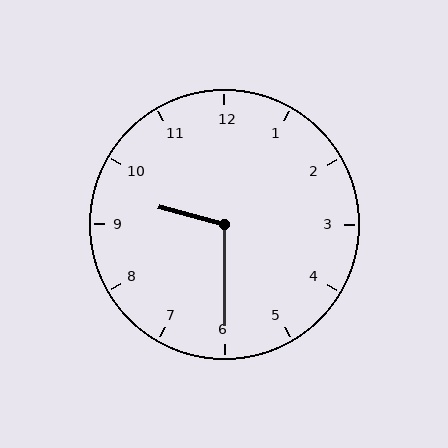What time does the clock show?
9:30.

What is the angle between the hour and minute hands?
Approximately 105 degrees.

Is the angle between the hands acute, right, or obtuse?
It is obtuse.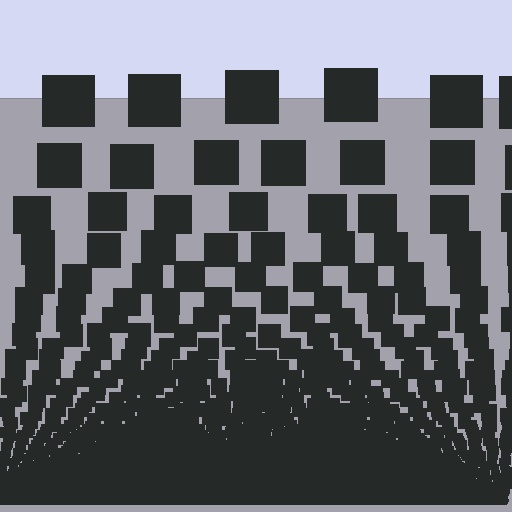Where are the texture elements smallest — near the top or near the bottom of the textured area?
Near the bottom.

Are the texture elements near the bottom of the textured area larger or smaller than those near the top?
Smaller. The gradient is inverted — elements near the bottom are smaller and denser.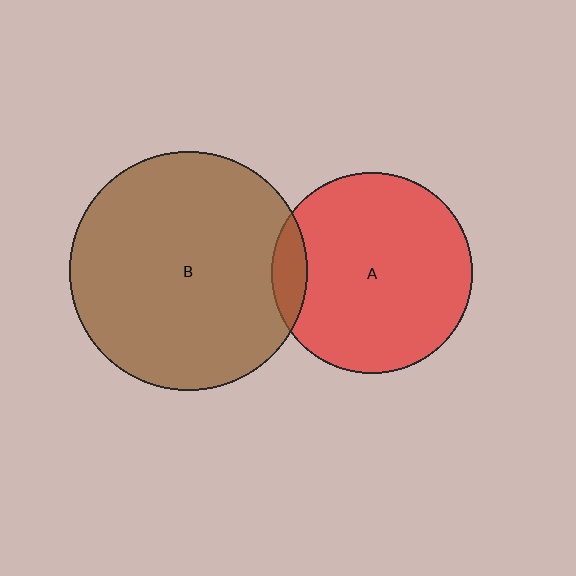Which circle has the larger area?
Circle B (brown).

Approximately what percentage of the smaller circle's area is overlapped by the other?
Approximately 10%.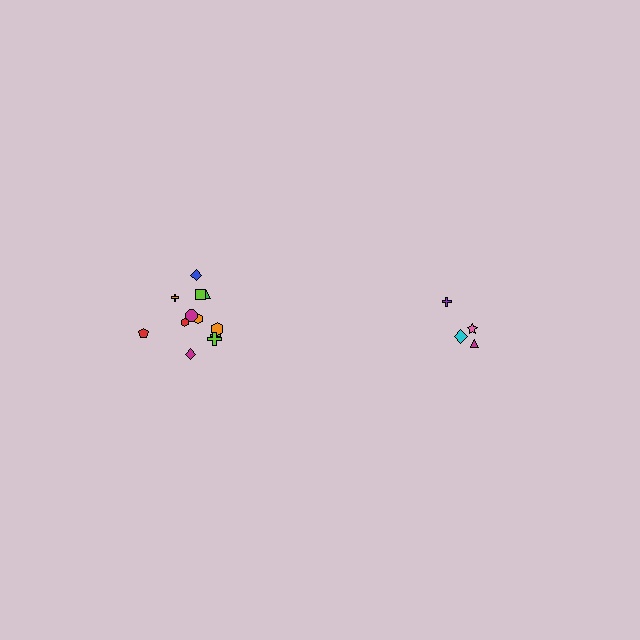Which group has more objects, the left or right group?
The left group.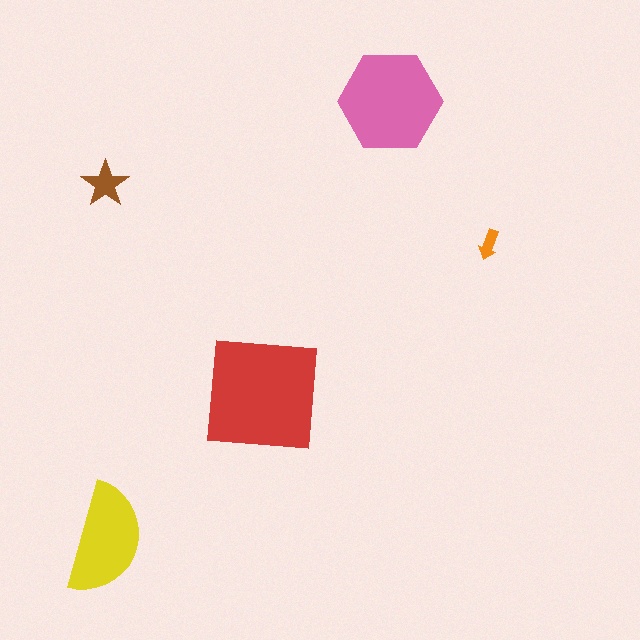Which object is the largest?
The red square.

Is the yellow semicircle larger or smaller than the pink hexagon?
Smaller.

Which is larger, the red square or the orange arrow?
The red square.